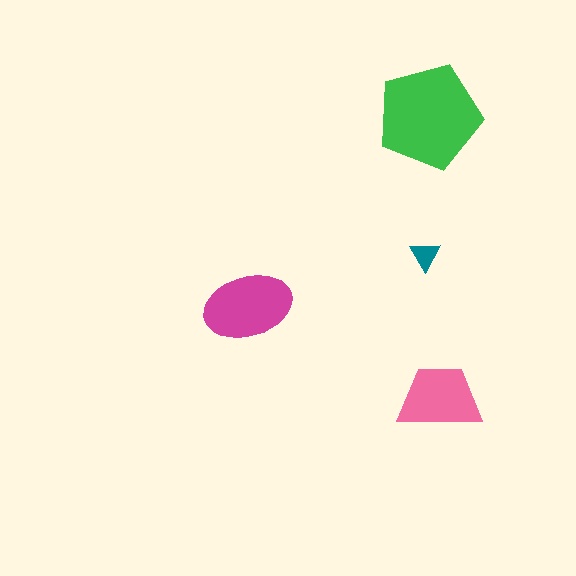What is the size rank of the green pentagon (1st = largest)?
1st.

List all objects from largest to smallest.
The green pentagon, the magenta ellipse, the pink trapezoid, the teal triangle.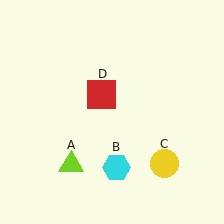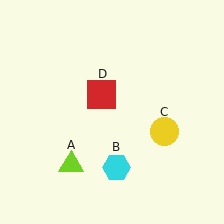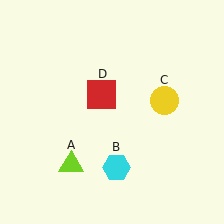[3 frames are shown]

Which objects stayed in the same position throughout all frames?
Lime triangle (object A) and cyan hexagon (object B) and red square (object D) remained stationary.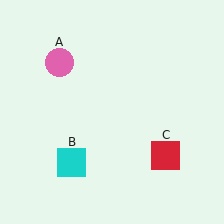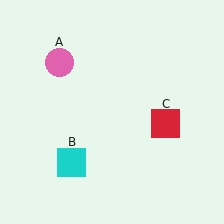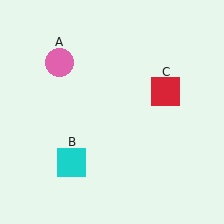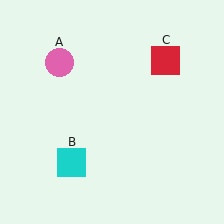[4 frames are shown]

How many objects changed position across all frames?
1 object changed position: red square (object C).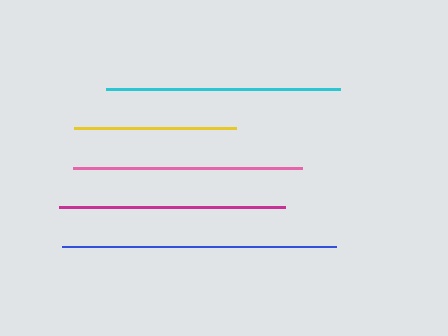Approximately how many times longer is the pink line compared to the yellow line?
The pink line is approximately 1.4 times the length of the yellow line.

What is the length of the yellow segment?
The yellow segment is approximately 161 pixels long.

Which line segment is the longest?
The blue line is the longest at approximately 274 pixels.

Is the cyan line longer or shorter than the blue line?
The blue line is longer than the cyan line.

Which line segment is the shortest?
The yellow line is the shortest at approximately 161 pixels.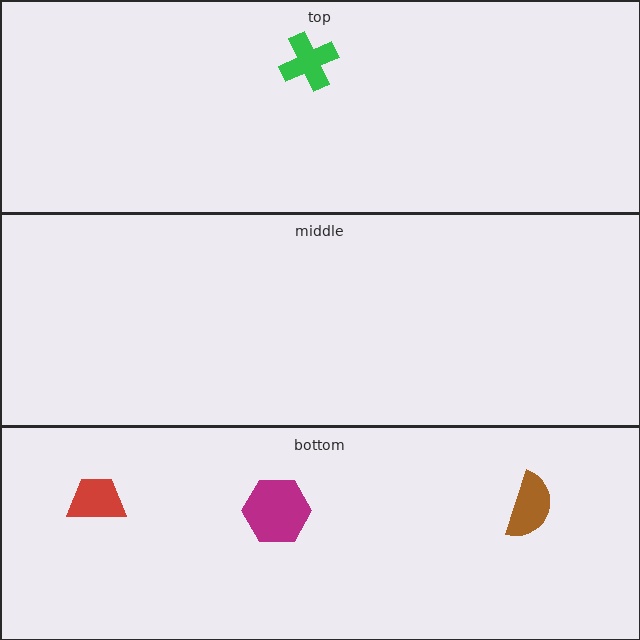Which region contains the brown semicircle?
The bottom region.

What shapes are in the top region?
The green cross.